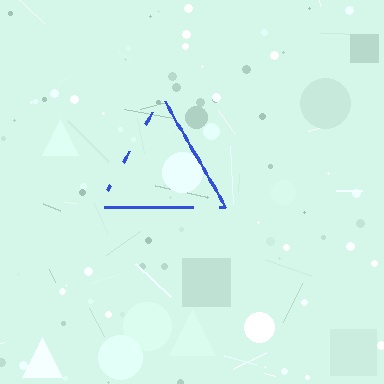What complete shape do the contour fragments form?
The contour fragments form a triangle.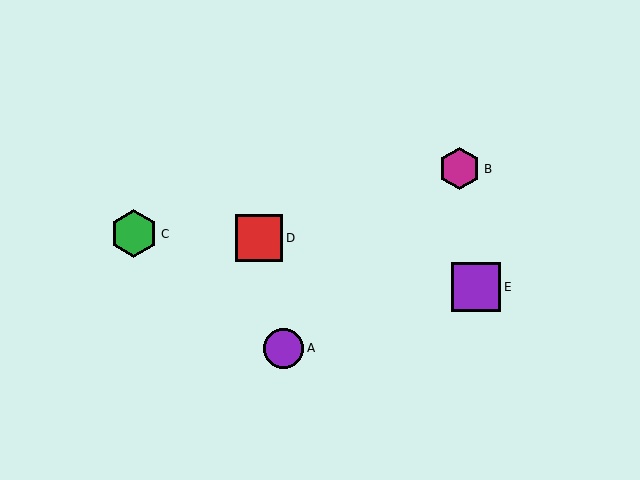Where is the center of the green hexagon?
The center of the green hexagon is at (134, 234).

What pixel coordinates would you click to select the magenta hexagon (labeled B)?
Click at (459, 169) to select the magenta hexagon B.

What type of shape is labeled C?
Shape C is a green hexagon.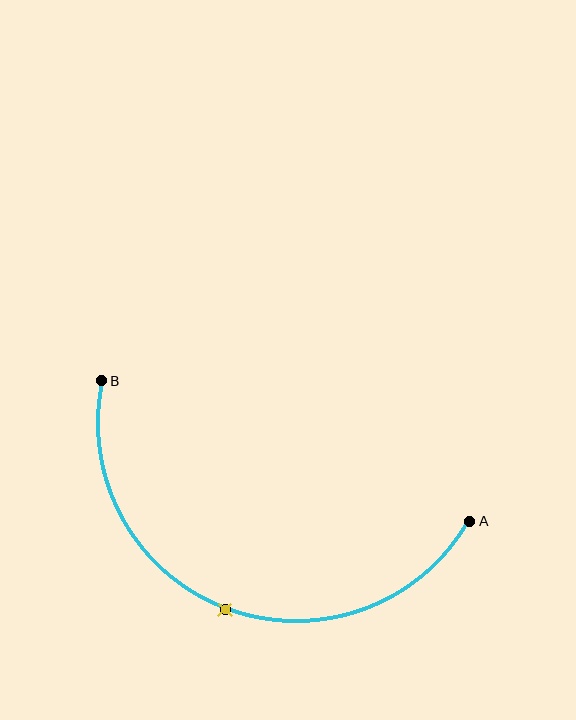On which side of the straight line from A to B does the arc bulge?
The arc bulges below the straight line connecting A and B.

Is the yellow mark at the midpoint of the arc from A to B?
Yes. The yellow mark lies on the arc at equal arc-length from both A and B — it is the arc midpoint.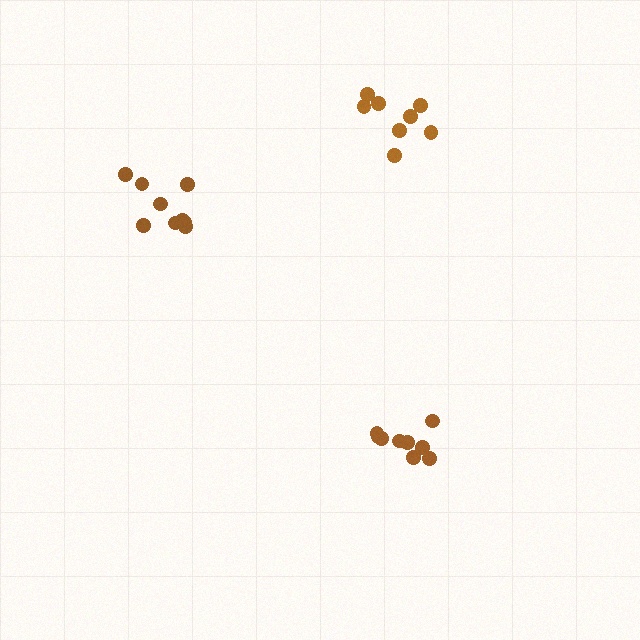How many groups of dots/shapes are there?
There are 3 groups.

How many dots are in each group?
Group 1: 8 dots, Group 2: 10 dots, Group 3: 9 dots (27 total).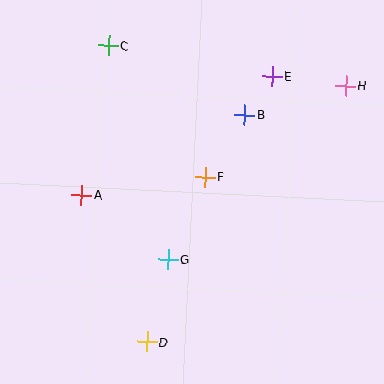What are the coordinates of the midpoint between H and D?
The midpoint between H and D is at (246, 214).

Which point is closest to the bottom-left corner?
Point D is closest to the bottom-left corner.